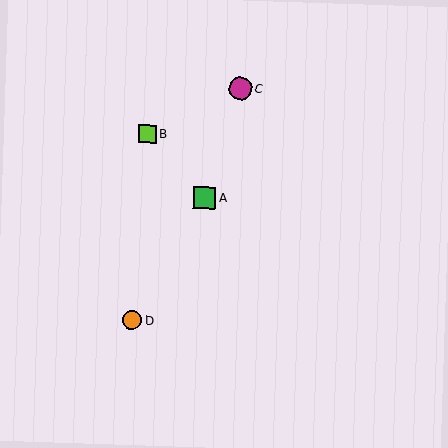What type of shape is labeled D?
Shape D is an orange circle.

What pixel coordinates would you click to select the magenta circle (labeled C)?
Click at (240, 89) to select the magenta circle C.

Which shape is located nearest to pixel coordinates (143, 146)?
The lime square (labeled B) at (147, 134) is nearest to that location.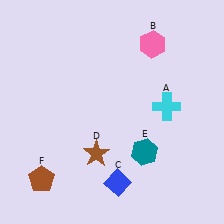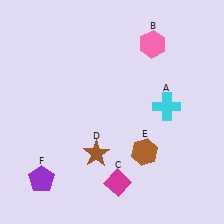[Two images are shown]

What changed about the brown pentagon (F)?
In Image 1, F is brown. In Image 2, it changed to purple.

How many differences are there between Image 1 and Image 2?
There are 3 differences between the two images.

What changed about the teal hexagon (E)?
In Image 1, E is teal. In Image 2, it changed to brown.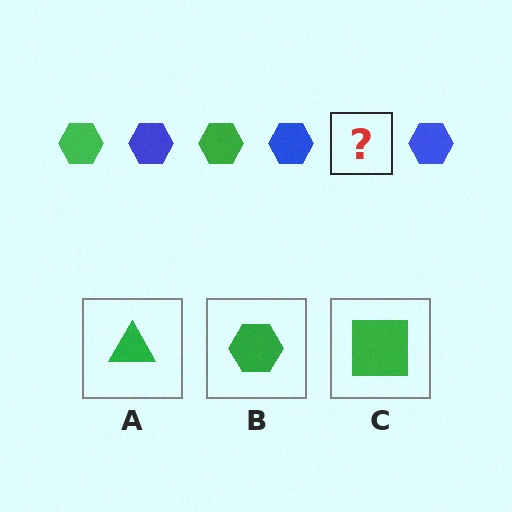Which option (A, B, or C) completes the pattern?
B.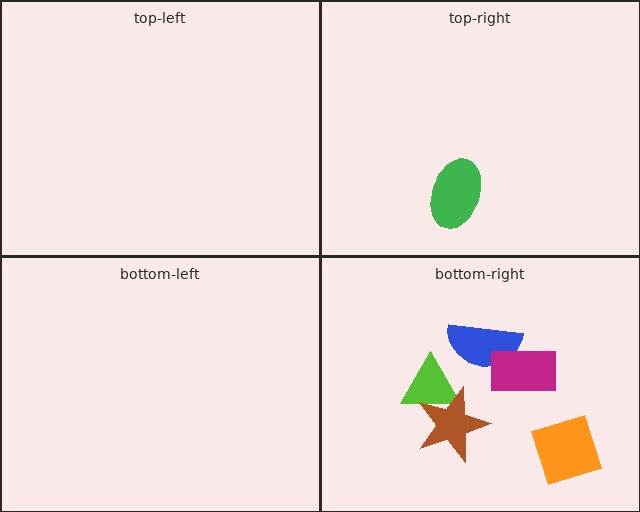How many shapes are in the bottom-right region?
5.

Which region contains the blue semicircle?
The bottom-right region.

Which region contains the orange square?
The bottom-right region.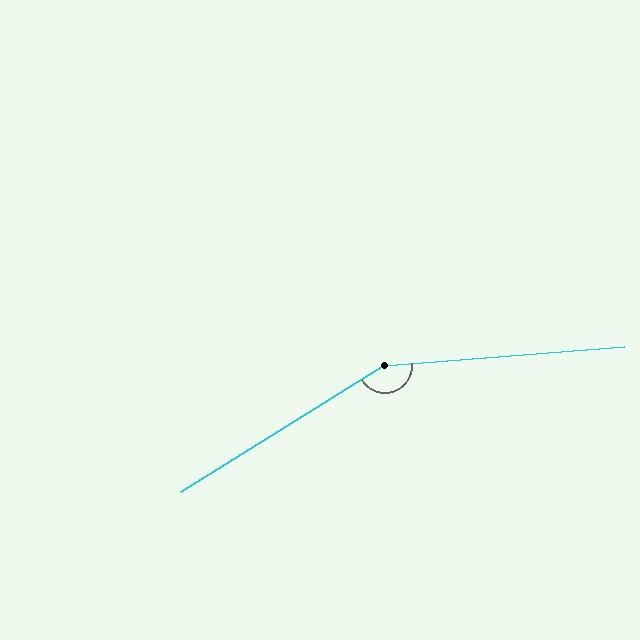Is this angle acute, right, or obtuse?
It is obtuse.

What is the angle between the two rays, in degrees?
Approximately 153 degrees.